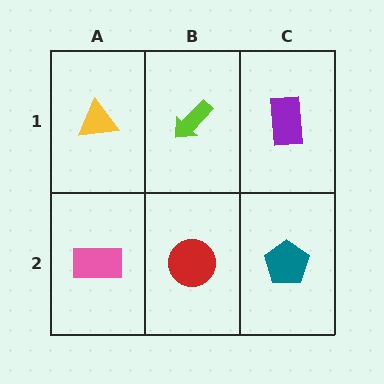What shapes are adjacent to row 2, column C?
A purple rectangle (row 1, column C), a red circle (row 2, column B).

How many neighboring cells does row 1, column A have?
2.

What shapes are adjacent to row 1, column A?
A pink rectangle (row 2, column A), a lime arrow (row 1, column B).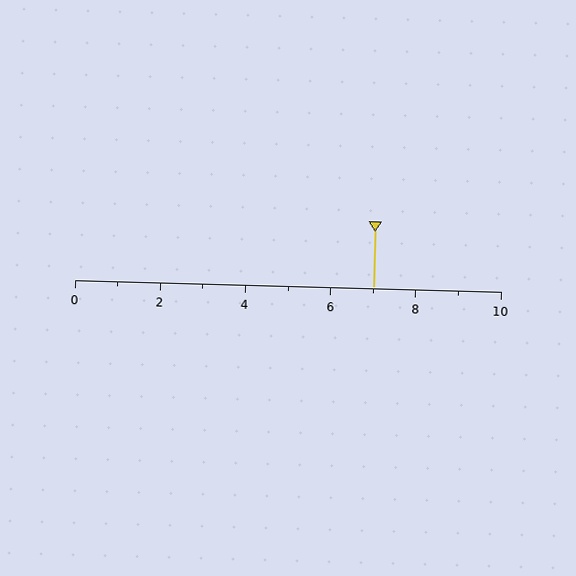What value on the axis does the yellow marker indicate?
The marker indicates approximately 7.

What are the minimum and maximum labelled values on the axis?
The axis runs from 0 to 10.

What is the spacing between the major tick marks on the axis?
The major ticks are spaced 2 apart.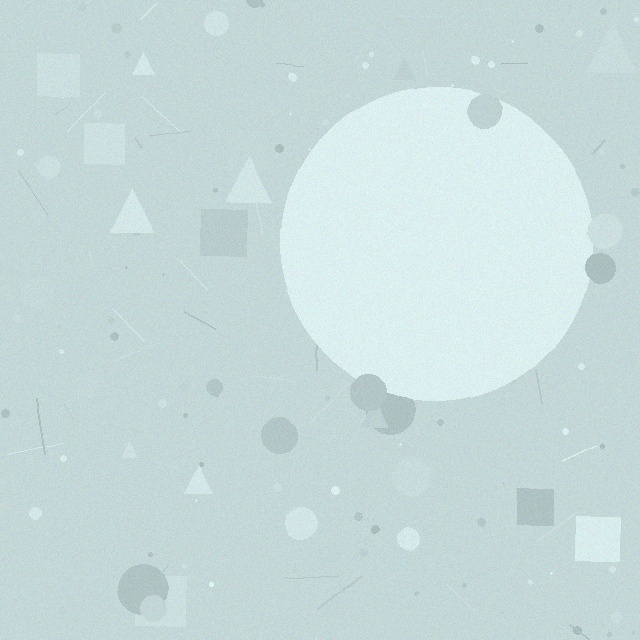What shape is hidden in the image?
A circle is hidden in the image.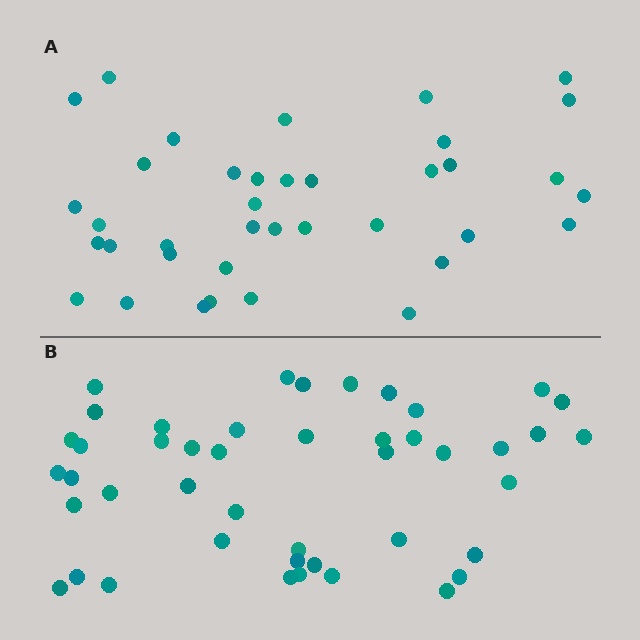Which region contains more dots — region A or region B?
Region B (the bottom region) has more dots.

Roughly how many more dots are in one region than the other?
Region B has roughly 8 or so more dots than region A.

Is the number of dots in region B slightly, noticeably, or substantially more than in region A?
Region B has only slightly more — the two regions are fairly close. The ratio is roughly 1.2 to 1.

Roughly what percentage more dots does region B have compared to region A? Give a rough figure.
About 20% more.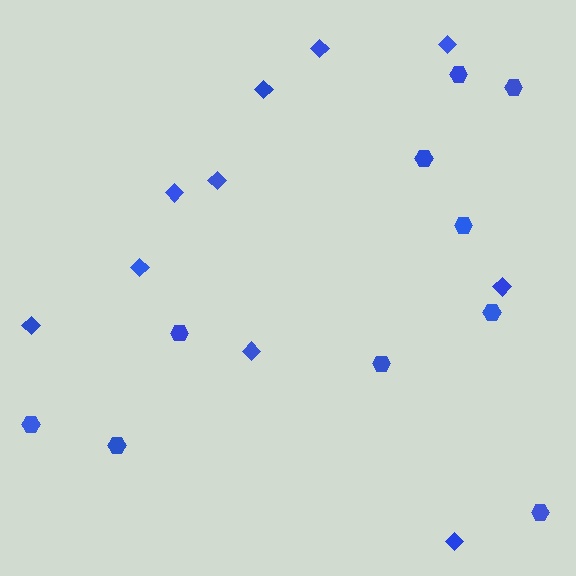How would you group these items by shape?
There are 2 groups: one group of hexagons (10) and one group of diamonds (10).